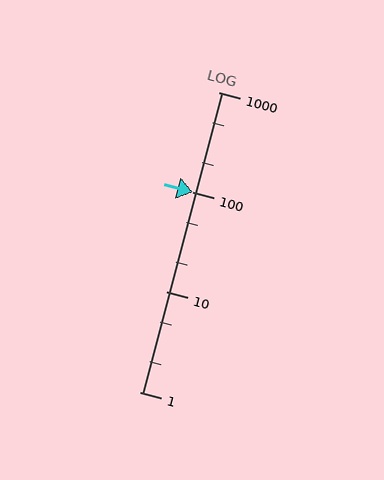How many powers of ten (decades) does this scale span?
The scale spans 3 decades, from 1 to 1000.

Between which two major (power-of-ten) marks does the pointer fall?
The pointer is between 10 and 100.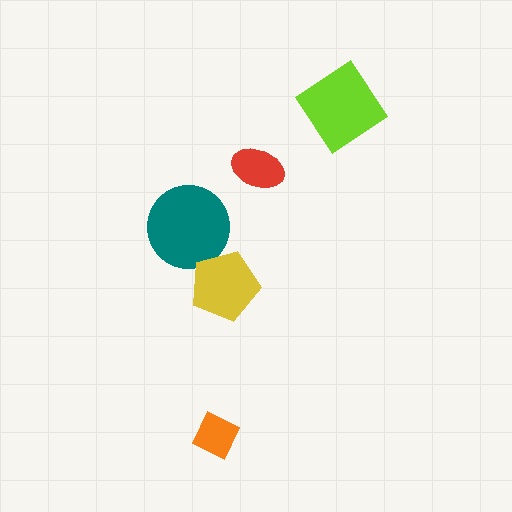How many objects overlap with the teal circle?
1 object overlaps with the teal circle.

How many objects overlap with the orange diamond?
0 objects overlap with the orange diamond.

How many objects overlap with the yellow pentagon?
1 object overlaps with the yellow pentagon.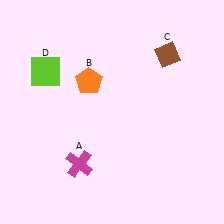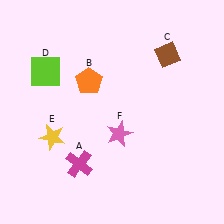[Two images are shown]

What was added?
A yellow star (E), a pink star (F) were added in Image 2.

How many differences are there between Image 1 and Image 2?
There are 2 differences between the two images.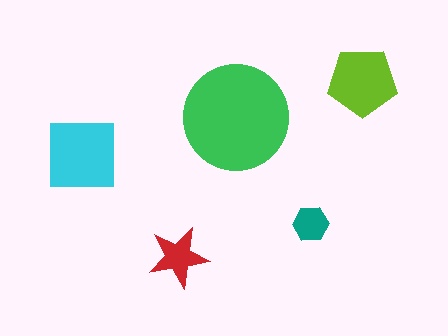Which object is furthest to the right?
The lime pentagon is rightmost.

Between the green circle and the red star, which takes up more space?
The green circle.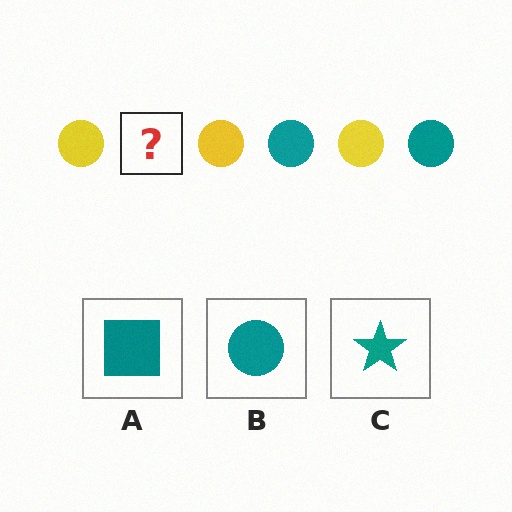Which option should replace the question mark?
Option B.